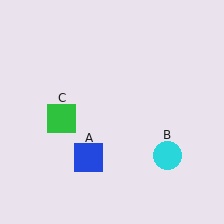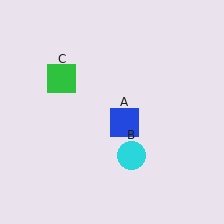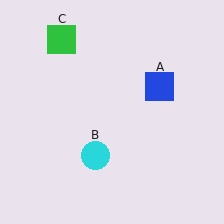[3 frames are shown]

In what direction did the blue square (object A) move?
The blue square (object A) moved up and to the right.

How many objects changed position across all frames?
3 objects changed position: blue square (object A), cyan circle (object B), green square (object C).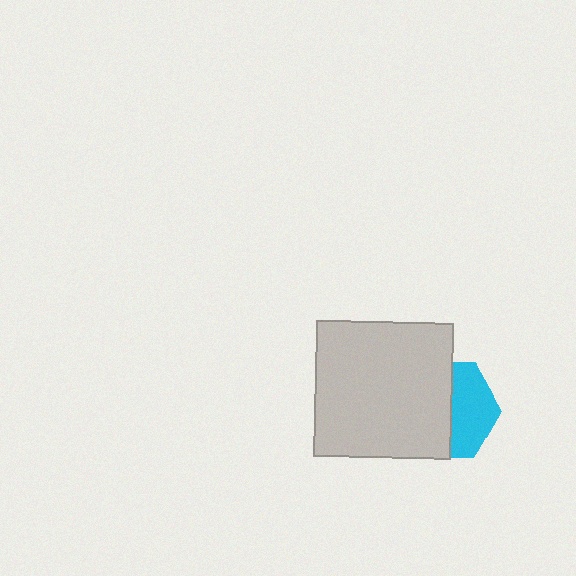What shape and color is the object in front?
The object in front is a light gray square.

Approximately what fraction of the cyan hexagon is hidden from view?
Roughly 57% of the cyan hexagon is hidden behind the light gray square.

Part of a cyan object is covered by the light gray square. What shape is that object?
It is a hexagon.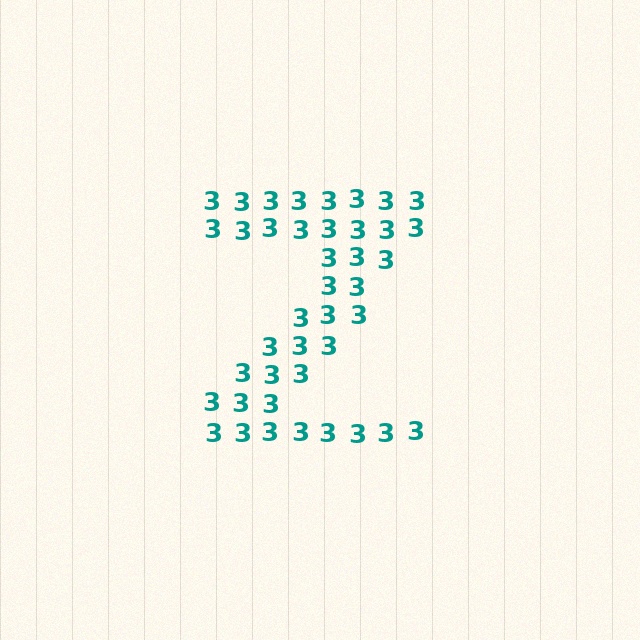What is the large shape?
The large shape is the letter Z.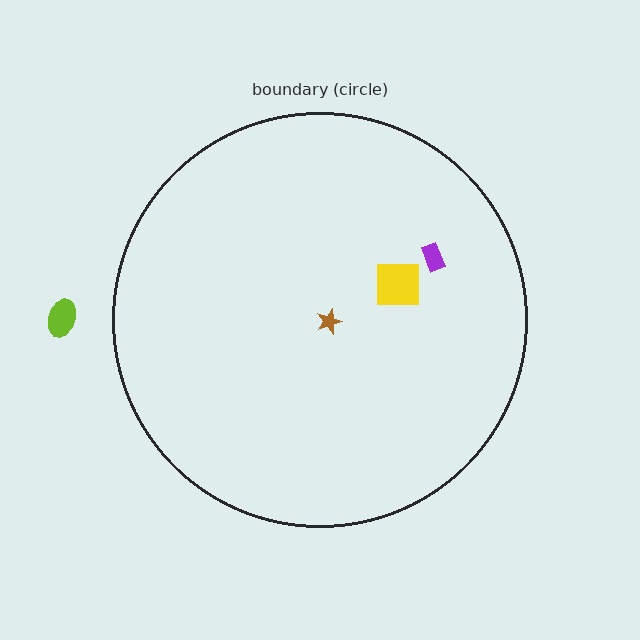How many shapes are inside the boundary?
3 inside, 1 outside.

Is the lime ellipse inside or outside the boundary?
Outside.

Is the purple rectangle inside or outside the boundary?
Inside.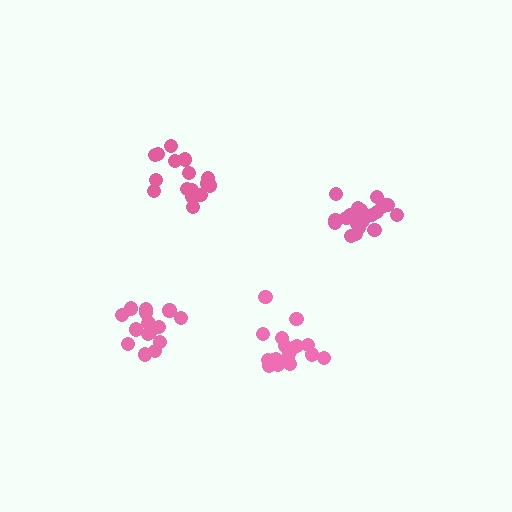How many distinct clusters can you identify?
There are 4 distinct clusters.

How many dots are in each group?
Group 1: 18 dots, Group 2: 16 dots, Group 3: 20 dots, Group 4: 16 dots (70 total).